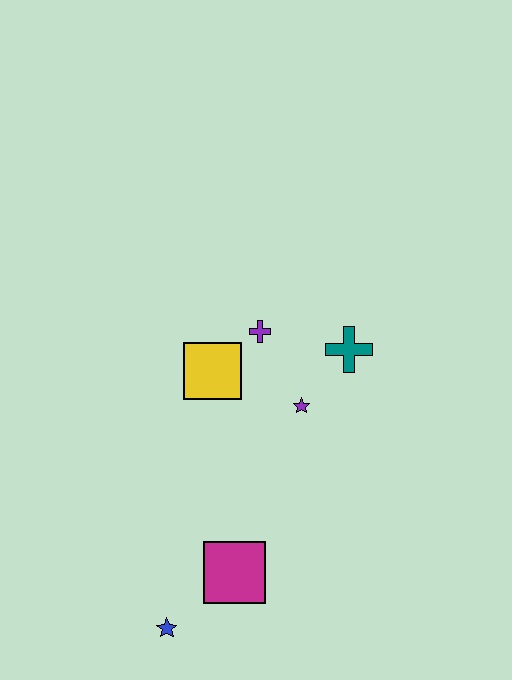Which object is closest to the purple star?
The teal cross is closest to the purple star.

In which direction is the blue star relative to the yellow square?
The blue star is below the yellow square.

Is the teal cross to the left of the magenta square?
No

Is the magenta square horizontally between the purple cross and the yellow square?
Yes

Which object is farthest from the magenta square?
The teal cross is farthest from the magenta square.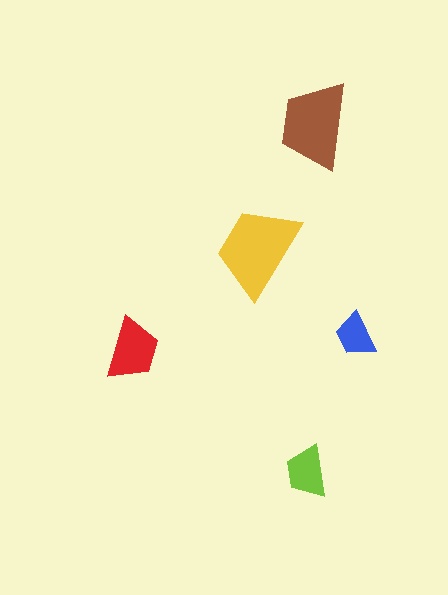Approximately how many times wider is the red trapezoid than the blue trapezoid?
About 1.5 times wider.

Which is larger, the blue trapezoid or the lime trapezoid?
The lime one.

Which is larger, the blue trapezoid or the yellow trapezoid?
The yellow one.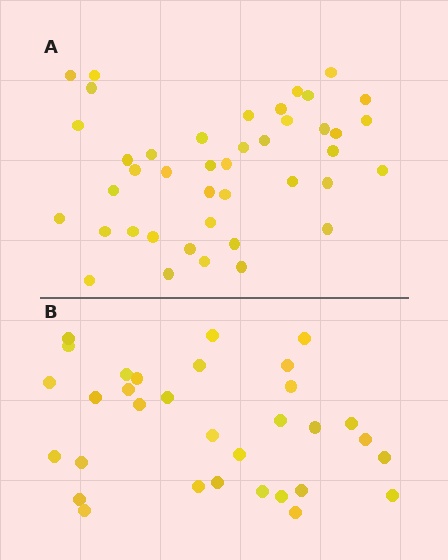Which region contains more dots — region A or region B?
Region A (the top region) has more dots.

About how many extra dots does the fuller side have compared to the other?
Region A has roughly 10 or so more dots than region B.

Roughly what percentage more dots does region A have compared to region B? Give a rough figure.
About 30% more.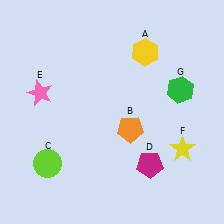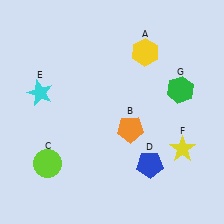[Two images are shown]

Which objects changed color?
D changed from magenta to blue. E changed from pink to cyan.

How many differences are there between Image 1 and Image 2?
There are 2 differences between the two images.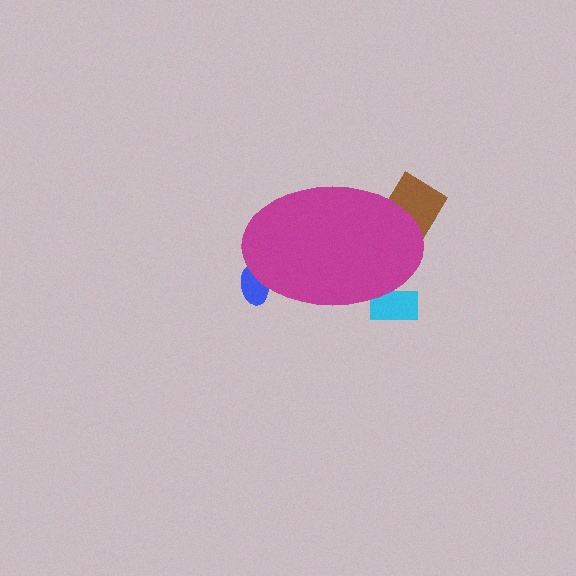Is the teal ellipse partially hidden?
Yes, the teal ellipse is partially hidden behind the magenta ellipse.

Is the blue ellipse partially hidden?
Yes, the blue ellipse is partially hidden behind the magenta ellipse.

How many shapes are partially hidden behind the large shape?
4 shapes are partially hidden.